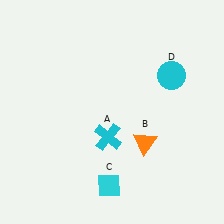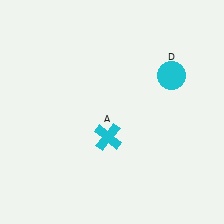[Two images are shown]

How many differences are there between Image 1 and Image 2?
There are 2 differences between the two images.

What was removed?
The cyan diamond (C), the orange triangle (B) were removed in Image 2.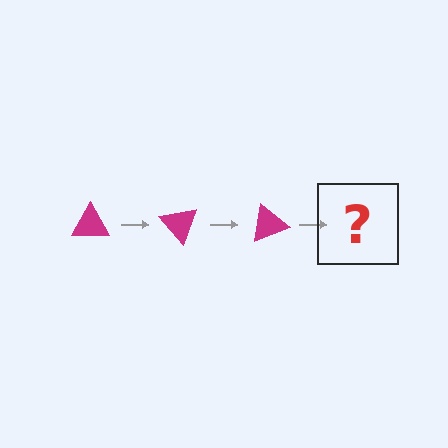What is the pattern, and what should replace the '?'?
The pattern is that the triangle rotates 50 degrees each step. The '?' should be a magenta triangle rotated 150 degrees.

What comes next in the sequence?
The next element should be a magenta triangle rotated 150 degrees.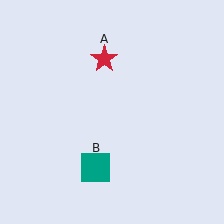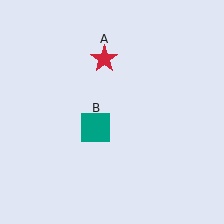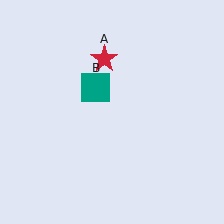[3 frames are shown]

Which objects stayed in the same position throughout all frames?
Red star (object A) remained stationary.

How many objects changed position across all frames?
1 object changed position: teal square (object B).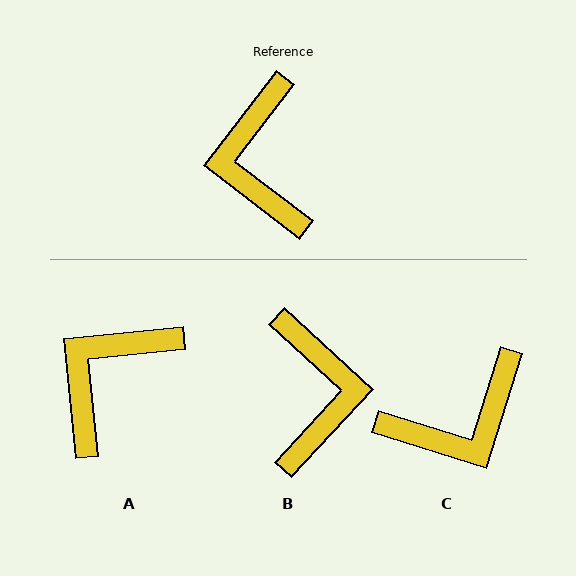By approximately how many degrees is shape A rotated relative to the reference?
Approximately 47 degrees clockwise.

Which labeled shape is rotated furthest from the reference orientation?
B, about 175 degrees away.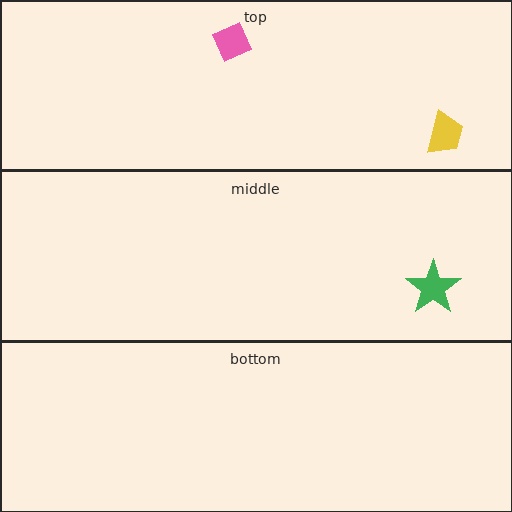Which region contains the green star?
The middle region.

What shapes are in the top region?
The pink diamond, the yellow trapezoid.